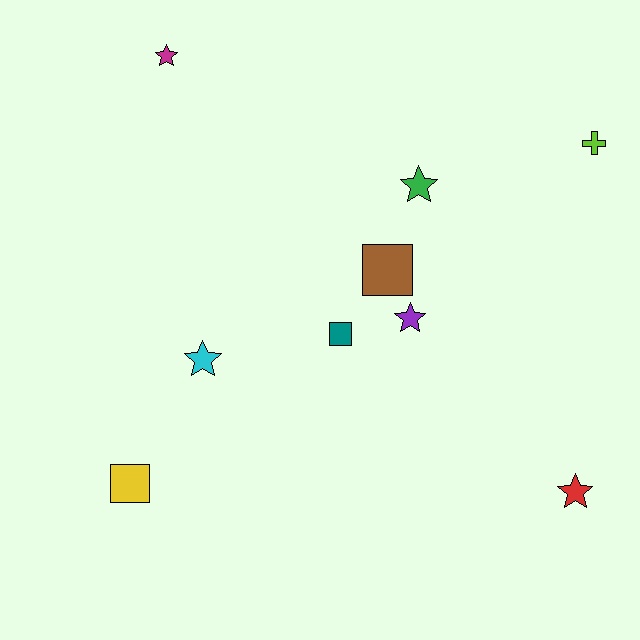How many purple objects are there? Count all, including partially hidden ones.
There is 1 purple object.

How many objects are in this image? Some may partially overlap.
There are 9 objects.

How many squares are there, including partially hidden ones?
There are 3 squares.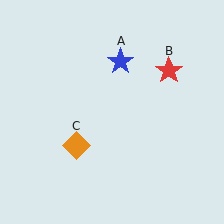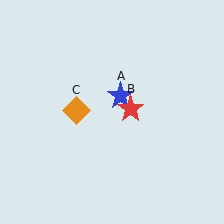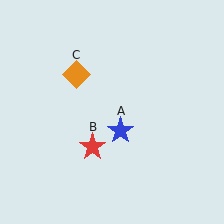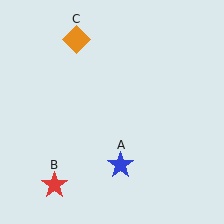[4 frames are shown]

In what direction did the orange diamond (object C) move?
The orange diamond (object C) moved up.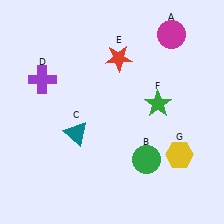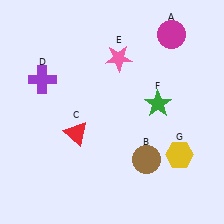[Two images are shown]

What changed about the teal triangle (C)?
In Image 1, C is teal. In Image 2, it changed to red.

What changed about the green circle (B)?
In Image 1, B is green. In Image 2, it changed to brown.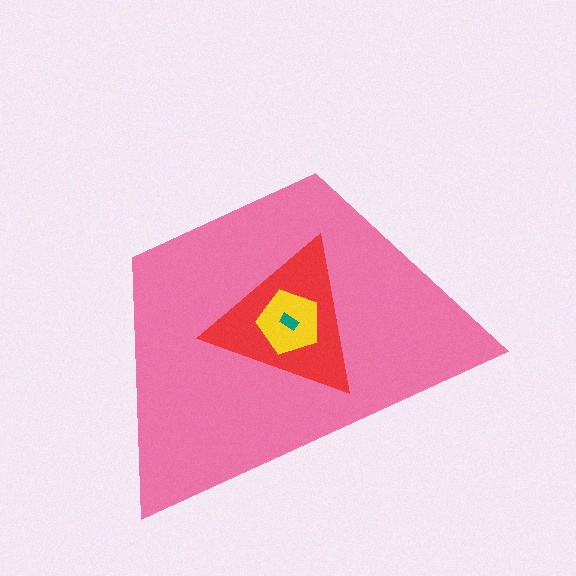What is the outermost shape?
The pink trapezoid.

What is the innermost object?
The teal rectangle.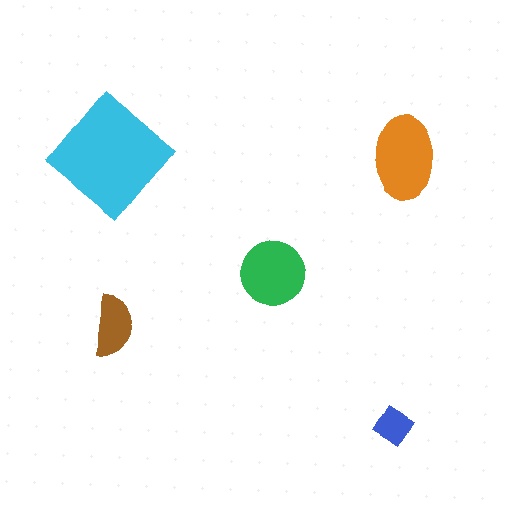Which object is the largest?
The cyan diamond.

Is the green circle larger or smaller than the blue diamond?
Larger.